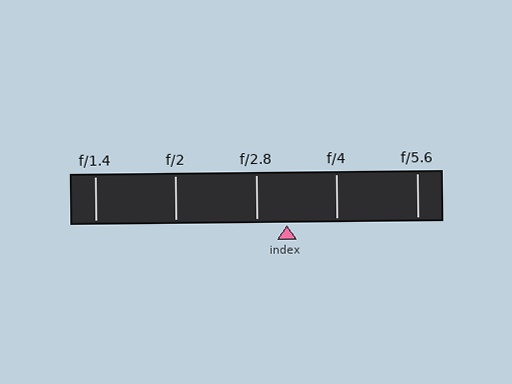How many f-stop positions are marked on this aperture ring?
There are 5 f-stop positions marked.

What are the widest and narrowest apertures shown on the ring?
The widest aperture shown is f/1.4 and the narrowest is f/5.6.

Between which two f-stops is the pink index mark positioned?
The index mark is between f/2.8 and f/4.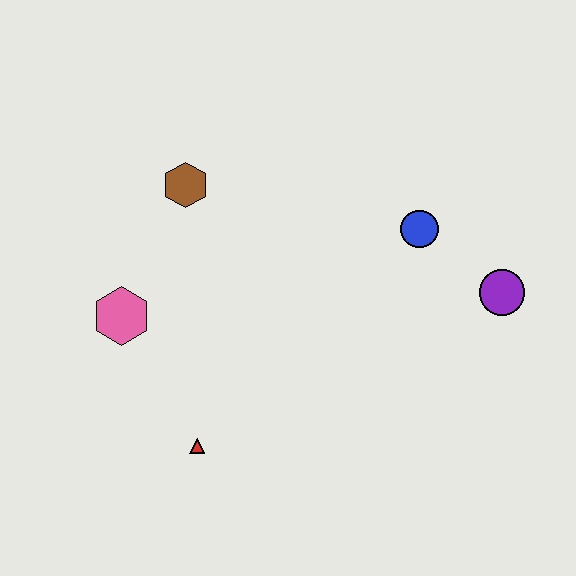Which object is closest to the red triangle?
The pink hexagon is closest to the red triangle.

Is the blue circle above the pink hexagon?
Yes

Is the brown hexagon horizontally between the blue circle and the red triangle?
No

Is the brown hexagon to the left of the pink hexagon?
No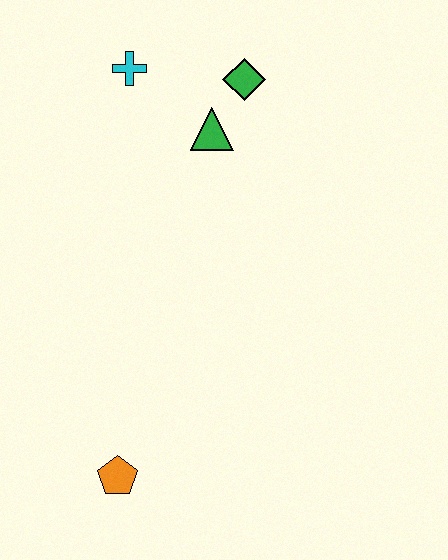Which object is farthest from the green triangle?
The orange pentagon is farthest from the green triangle.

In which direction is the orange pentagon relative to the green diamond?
The orange pentagon is below the green diamond.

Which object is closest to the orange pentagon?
The green triangle is closest to the orange pentagon.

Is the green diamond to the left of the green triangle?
No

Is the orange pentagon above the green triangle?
No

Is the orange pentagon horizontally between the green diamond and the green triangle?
No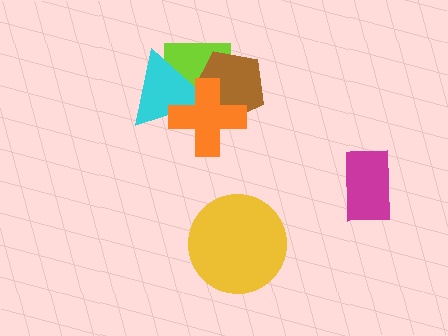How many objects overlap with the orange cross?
3 objects overlap with the orange cross.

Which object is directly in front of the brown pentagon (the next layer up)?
The cyan triangle is directly in front of the brown pentagon.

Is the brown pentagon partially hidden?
Yes, it is partially covered by another shape.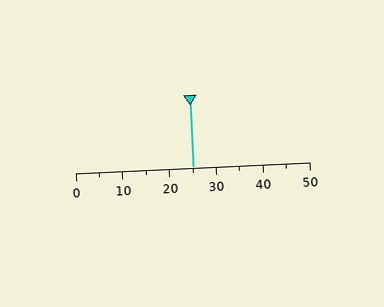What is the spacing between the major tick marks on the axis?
The major ticks are spaced 10 apart.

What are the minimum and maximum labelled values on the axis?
The axis runs from 0 to 50.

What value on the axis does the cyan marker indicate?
The marker indicates approximately 25.